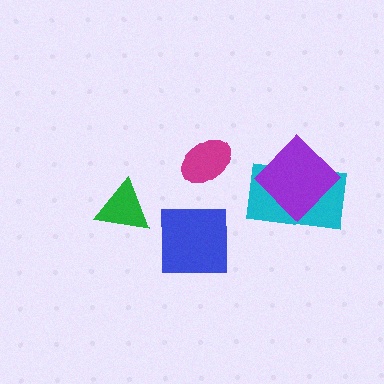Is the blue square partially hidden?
No, no other shape covers it.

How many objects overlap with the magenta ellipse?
0 objects overlap with the magenta ellipse.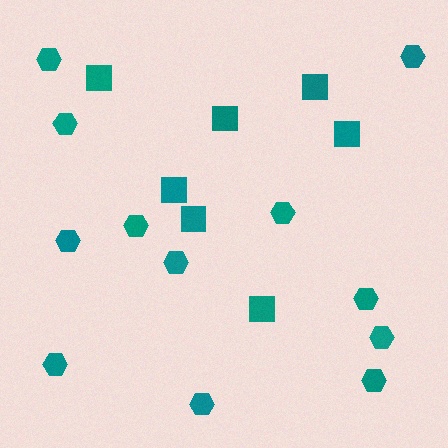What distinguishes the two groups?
There are 2 groups: one group of hexagons (12) and one group of squares (7).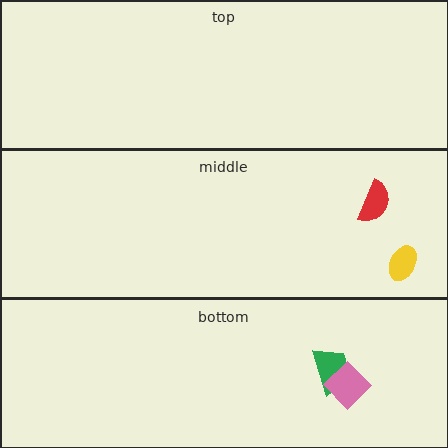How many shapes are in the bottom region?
2.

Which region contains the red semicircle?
The middle region.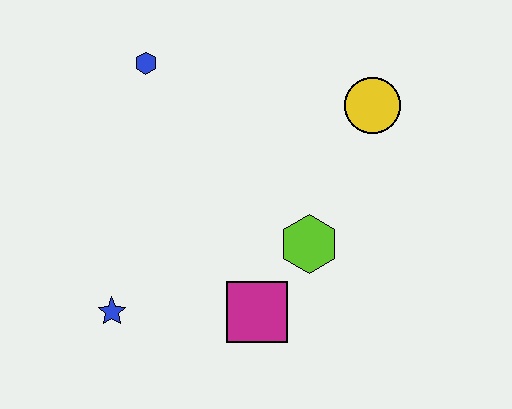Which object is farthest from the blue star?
The yellow circle is farthest from the blue star.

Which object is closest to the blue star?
The magenta square is closest to the blue star.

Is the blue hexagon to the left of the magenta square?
Yes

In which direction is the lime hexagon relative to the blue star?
The lime hexagon is to the right of the blue star.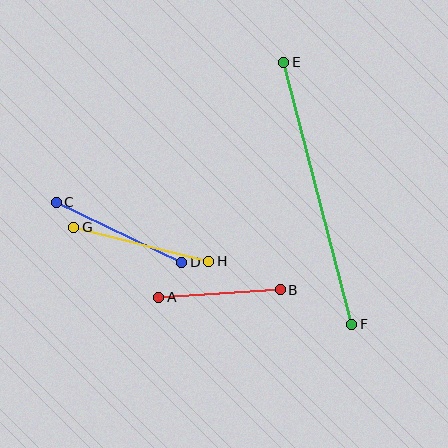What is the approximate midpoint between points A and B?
The midpoint is at approximately (220, 293) pixels.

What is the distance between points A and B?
The distance is approximately 122 pixels.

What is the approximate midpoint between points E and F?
The midpoint is at approximately (318, 193) pixels.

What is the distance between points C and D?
The distance is approximately 139 pixels.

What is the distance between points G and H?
The distance is approximately 139 pixels.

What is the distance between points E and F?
The distance is approximately 271 pixels.